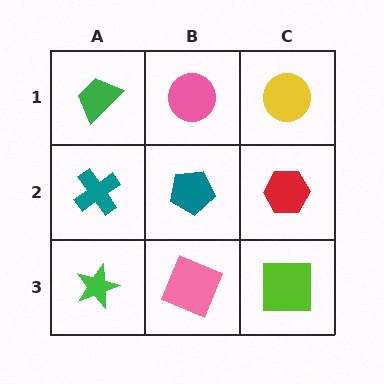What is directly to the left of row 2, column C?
A teal pentagon.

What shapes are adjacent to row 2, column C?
A yellow circle (row 1, column C), a lime square (row 3, column C), a teal pentagon (row 2, column B).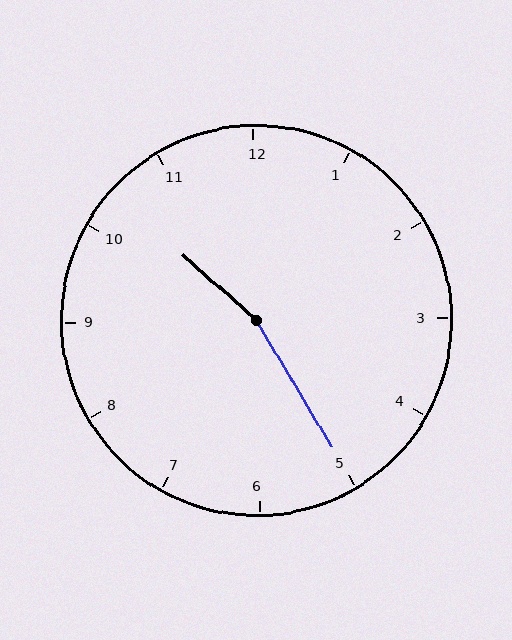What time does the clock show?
10:25.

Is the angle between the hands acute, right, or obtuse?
It is obtuse.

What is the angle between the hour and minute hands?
Approximately 162 degrees.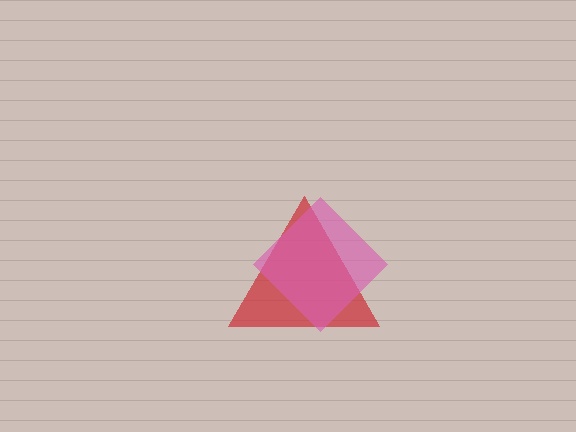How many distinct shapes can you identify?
There are 2 distinct shapes: a red triangle, a pink diamond.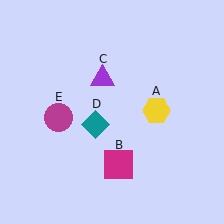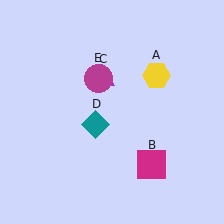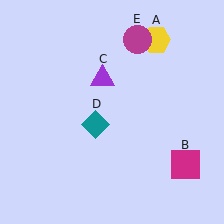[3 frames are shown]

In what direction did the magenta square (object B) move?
The magenta square (object B) moved right.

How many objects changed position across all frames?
3 objects changed position: yellow hexagon (object A), magenta square (object B), magenta circle (object E).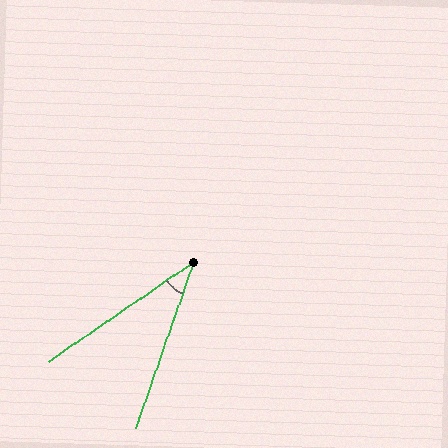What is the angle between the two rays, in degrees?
Approximately 36 degrees.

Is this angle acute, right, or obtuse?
It is acute.